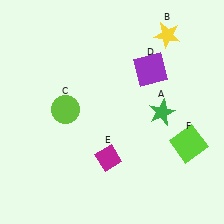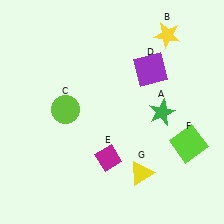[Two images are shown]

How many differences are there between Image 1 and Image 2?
There is 1 difference between the two images.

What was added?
A yellow triangle (G) was added in Image 2.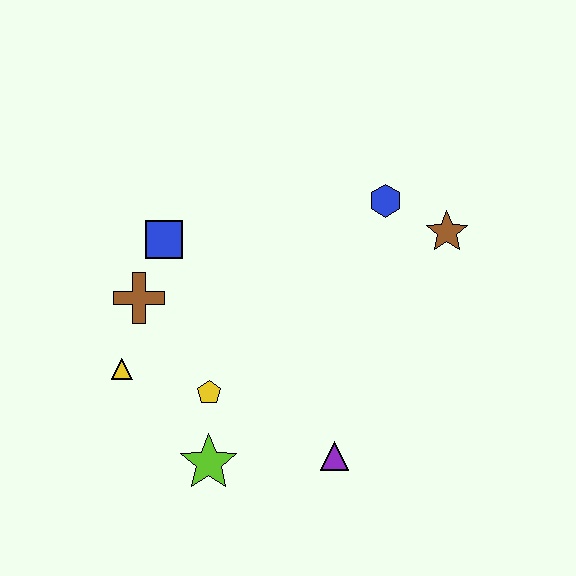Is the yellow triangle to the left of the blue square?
Yes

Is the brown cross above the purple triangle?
Yes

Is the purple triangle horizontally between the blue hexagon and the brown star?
No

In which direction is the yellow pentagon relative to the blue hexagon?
The yellow pentagon is below the blue hexagon.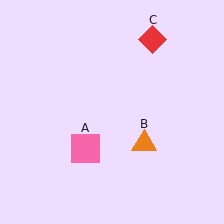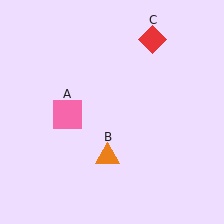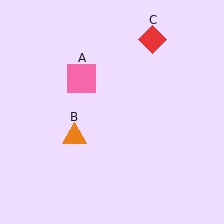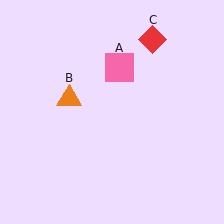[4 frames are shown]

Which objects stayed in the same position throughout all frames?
Red diamond (object C) remained stationary.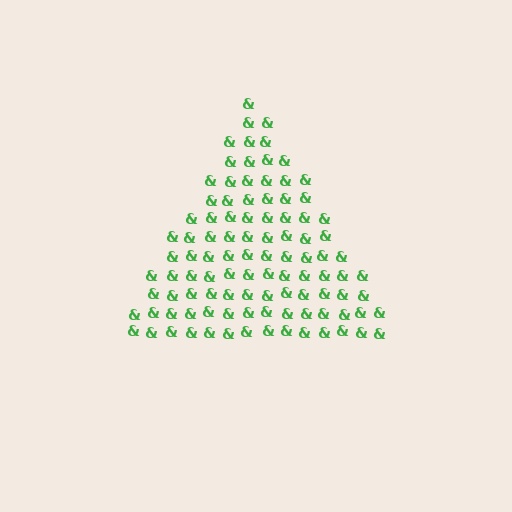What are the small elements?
The small elements are ampersands.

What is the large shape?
The large shape is a triangle.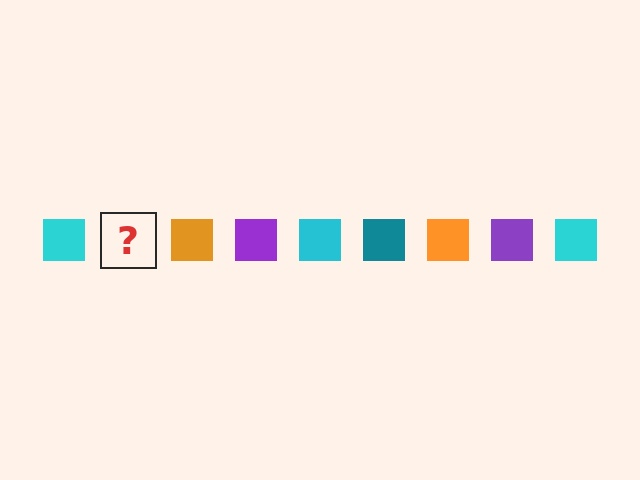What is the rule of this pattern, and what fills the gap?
The rule is that the pattern cycles through cyan, teal, orange, purple squares. The gap should be filled with a teal square.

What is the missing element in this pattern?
The missing element is a teal square.